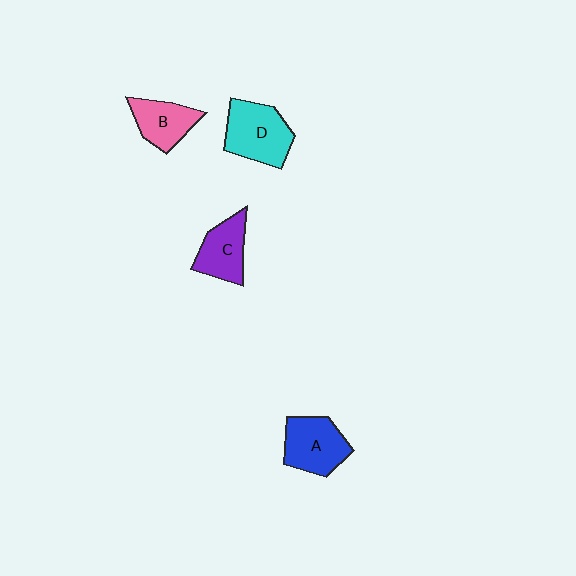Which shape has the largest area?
Shape D (cyan).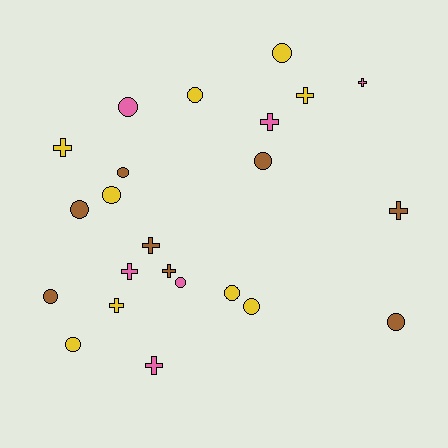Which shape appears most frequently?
Circle, with 13 objects.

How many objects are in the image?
There are 23 objects.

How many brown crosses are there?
There are 3 brown crosses.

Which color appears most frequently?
Yellow, with 9 objects.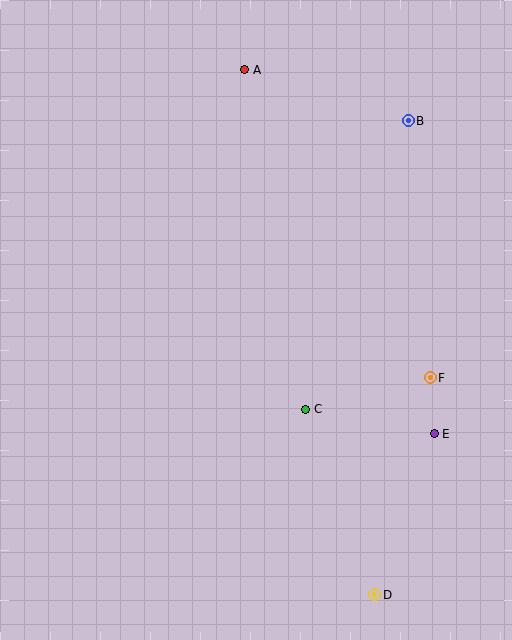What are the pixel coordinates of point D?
Point D is at (375, 595).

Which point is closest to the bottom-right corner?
Point D is closest to the bottom-right corner.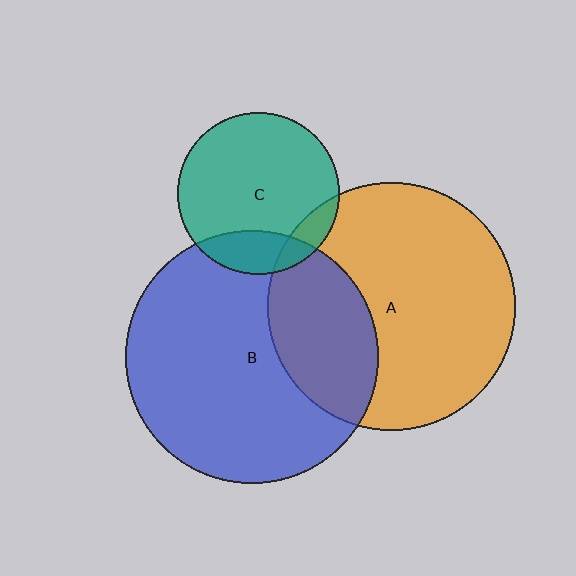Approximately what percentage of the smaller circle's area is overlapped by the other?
Approximately 20%.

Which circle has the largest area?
Circle B (blue).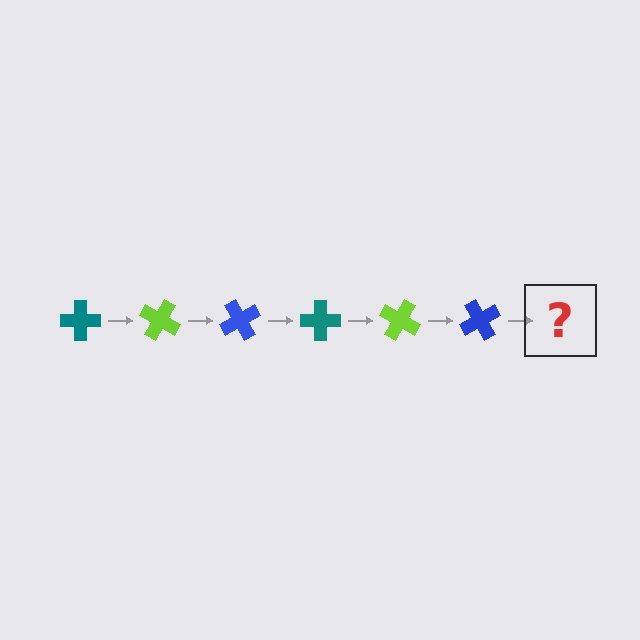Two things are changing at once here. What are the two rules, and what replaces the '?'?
The two rules are that it rotates 30 degrees each step and the color cycles through teal, lime, and blue. The '?' should be a teal cross, rotated 180 degrees from the start.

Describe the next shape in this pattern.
It should be a teal cross, rotated 180 degrees from the start.